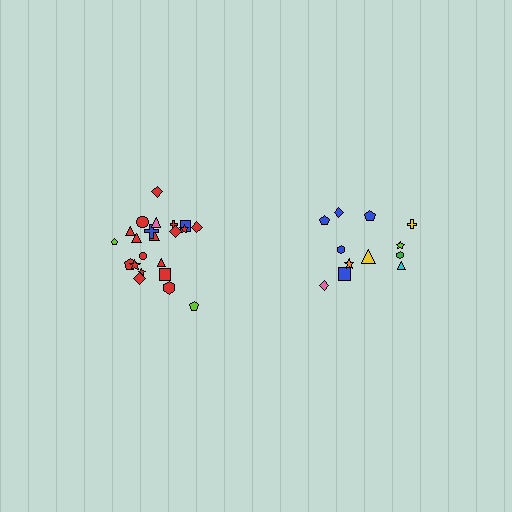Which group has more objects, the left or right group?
The left group.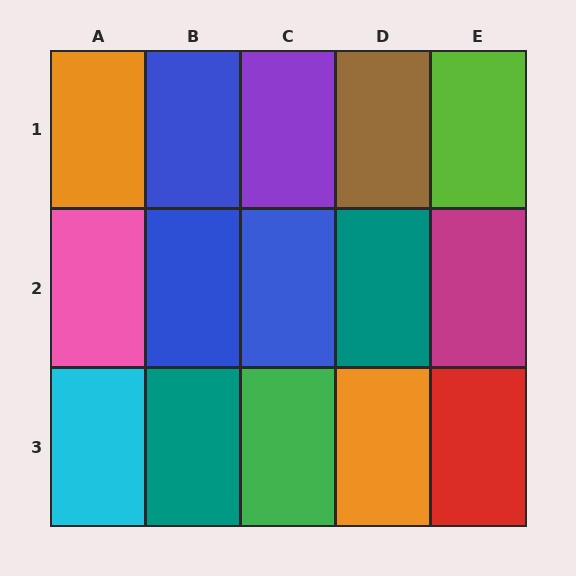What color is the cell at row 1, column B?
Blue.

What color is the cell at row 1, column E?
Lime.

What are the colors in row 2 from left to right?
Pink, blue, blue, teal, magenta.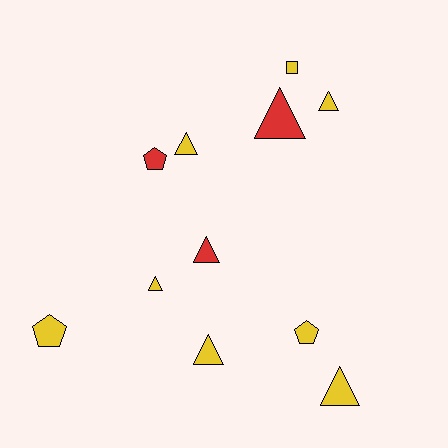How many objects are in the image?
There are 11 objects.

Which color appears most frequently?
Yellow, with 8 objects.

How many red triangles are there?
There are 2 red triangles.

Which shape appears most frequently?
Triangle, with 7 objects.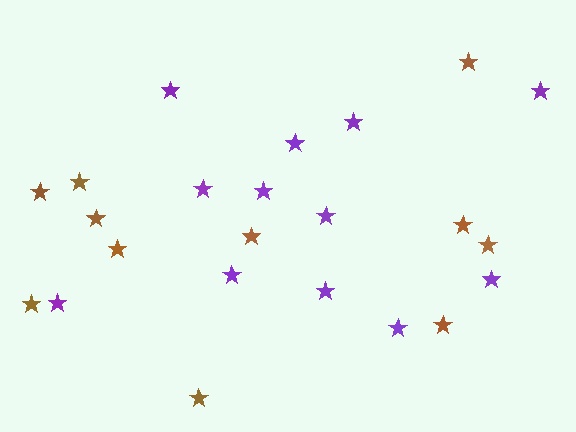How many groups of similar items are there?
There are 2 groups: one group of purple stars (12) and one group of brown stars (11).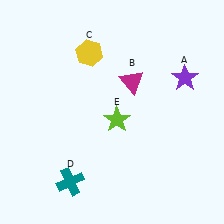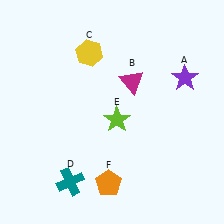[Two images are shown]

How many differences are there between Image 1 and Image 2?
There is 1 difference between the two images.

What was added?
An orange pentagon (F) was added in Image 2.